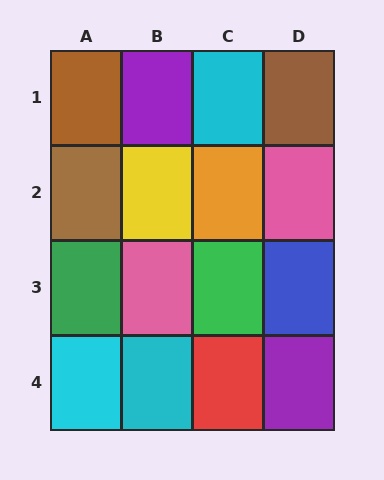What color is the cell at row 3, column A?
Green.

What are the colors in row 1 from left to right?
Brown, purple, cyan, brown.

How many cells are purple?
2 cells are purple.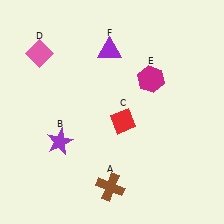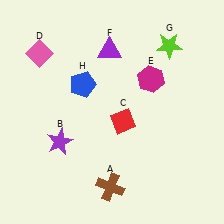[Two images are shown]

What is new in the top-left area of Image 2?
A blue pentagon (H) was added in the top-left area of Image 2.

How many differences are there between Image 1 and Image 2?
There are 2 differences between the two images.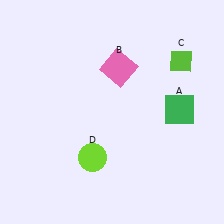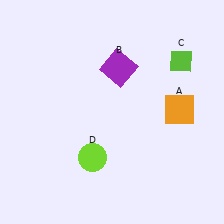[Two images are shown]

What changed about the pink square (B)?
In Image 1, B is pink. In Image 2, it changed to purple.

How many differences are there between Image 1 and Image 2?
There are 2 differences between the two images.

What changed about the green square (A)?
In Image 1, A is green. In Image 2, it changed to orange.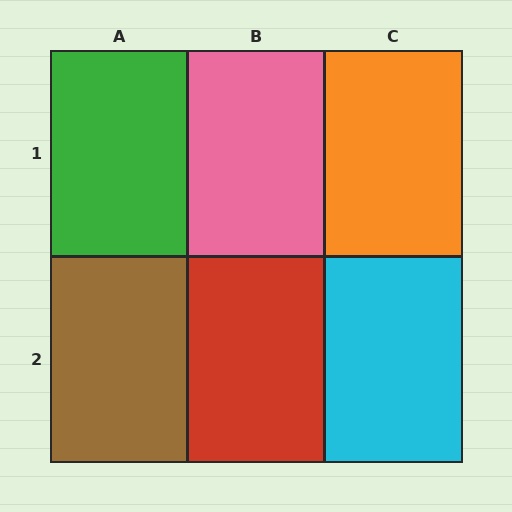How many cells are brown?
1 cell is brown.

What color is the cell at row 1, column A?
Green.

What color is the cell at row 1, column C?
Orange.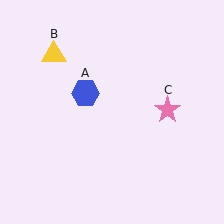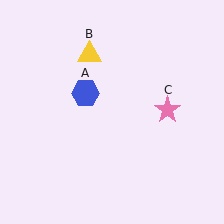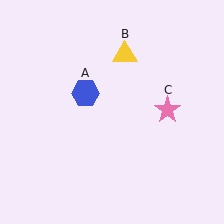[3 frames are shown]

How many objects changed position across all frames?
1 object changed position: yellow triangle (object B).